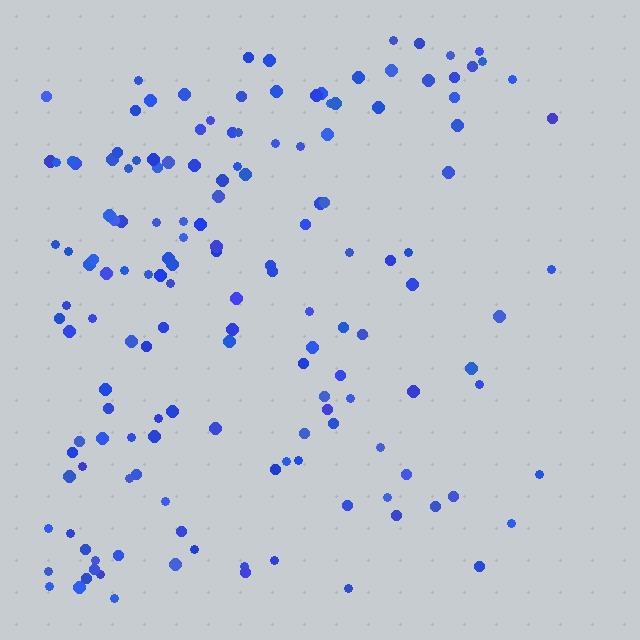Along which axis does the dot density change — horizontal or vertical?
Horizontal.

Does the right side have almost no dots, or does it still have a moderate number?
Still a moderate number, just noticeably fewer than the left.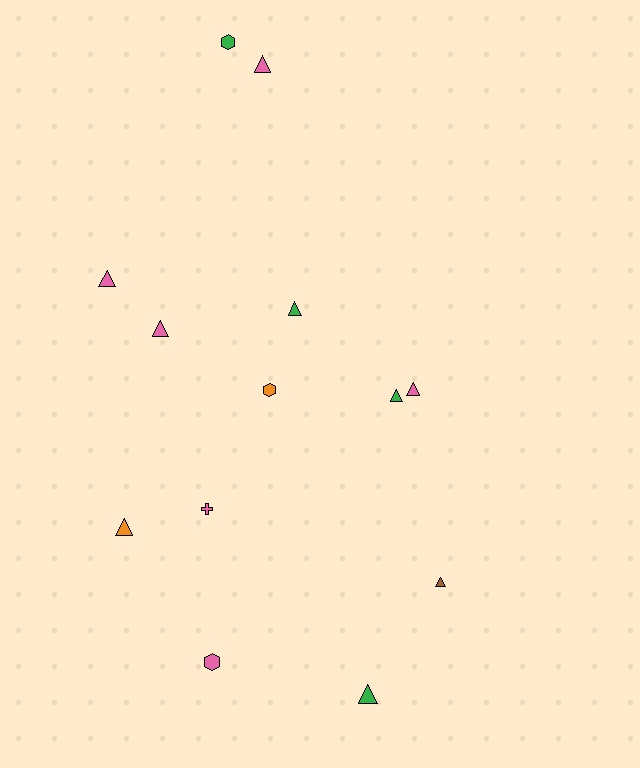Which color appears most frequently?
Pink, with 6 objects.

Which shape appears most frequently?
Triangle, with 9 objects.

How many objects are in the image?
There are 13 objects.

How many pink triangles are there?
There are 4 pink triangles.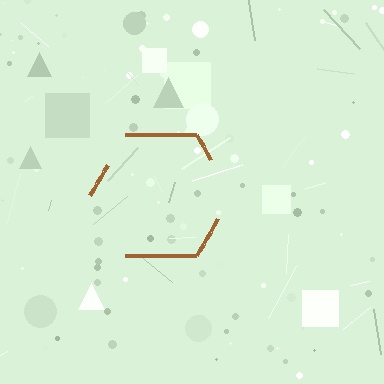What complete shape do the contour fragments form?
The contour fragments form a hexagon.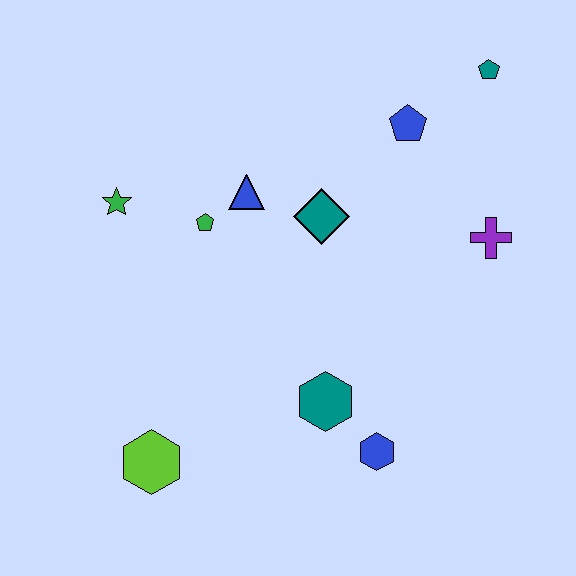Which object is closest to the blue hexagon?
The teal hexagon is closest to the blue hexagon.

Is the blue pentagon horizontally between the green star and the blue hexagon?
No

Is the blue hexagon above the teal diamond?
No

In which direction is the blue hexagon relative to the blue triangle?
The blue hexagon is below the blue triangle.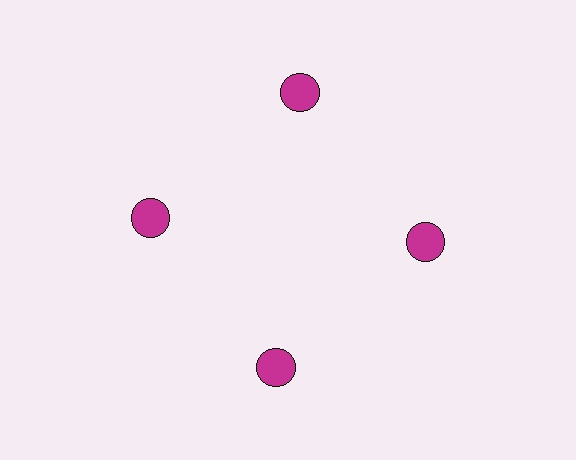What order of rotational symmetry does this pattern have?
This pattern has 4-fold rotational symmetry.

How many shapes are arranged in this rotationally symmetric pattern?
There are 4 shapes, arranged in 4 groups of 1.